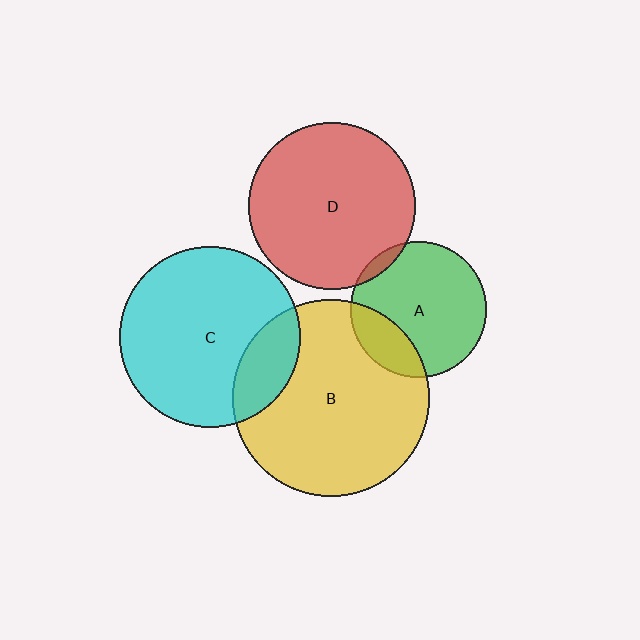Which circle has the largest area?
Circle B (yellow).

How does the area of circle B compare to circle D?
Approximately 1.4 times.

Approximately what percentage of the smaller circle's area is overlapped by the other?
Approximately 20%.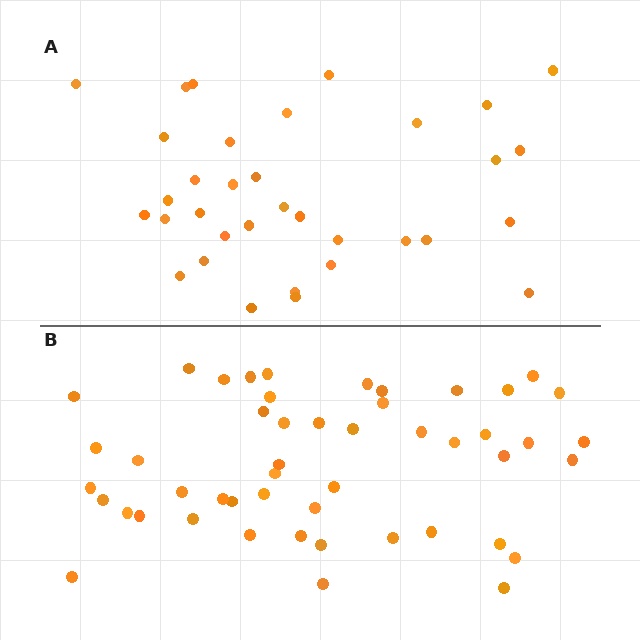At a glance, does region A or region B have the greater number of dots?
Region B (the bottom region) has more dots.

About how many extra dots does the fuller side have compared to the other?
Region B has approximately 15 more dots than region A.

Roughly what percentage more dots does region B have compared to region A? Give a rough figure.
About 45% more.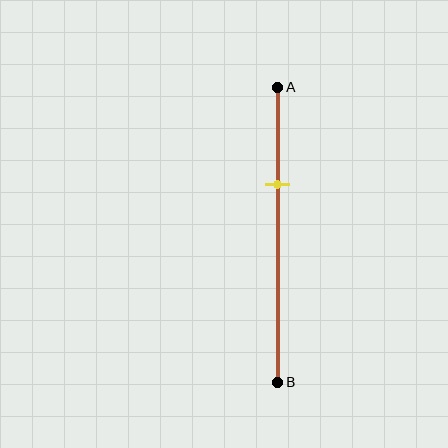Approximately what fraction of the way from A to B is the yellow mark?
The yellow mark is approximately 35% of the way from A to B.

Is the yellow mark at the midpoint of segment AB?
No, the mark is at about 35% from A, not at the 50% midpoint.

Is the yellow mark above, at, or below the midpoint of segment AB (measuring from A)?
The yellow mark is above the midpoint of segment AB.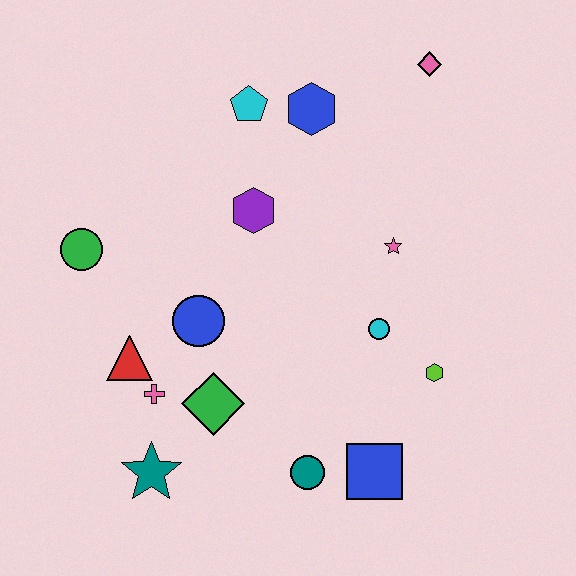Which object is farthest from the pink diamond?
The teal star is farthest from the pink diamond.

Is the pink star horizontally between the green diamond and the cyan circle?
No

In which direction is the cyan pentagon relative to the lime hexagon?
The cyan pentagon is above the lime hexagon.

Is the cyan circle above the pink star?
No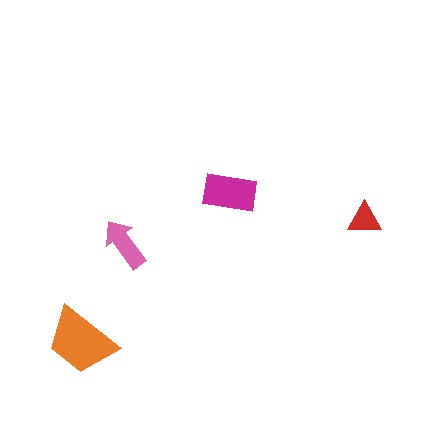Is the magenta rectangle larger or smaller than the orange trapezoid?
Smaller.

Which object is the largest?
The orange trapezoid.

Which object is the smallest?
The red triangle.